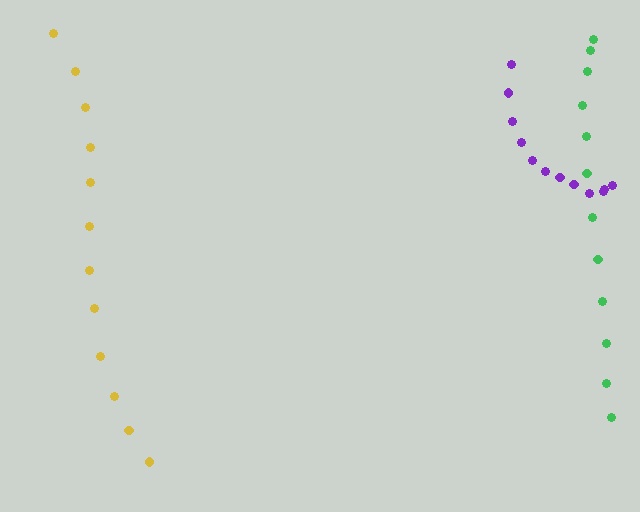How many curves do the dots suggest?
There are 3 distinct paths.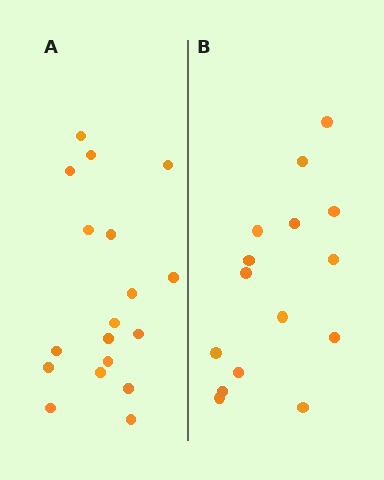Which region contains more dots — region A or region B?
Region A (the left region) has more dots.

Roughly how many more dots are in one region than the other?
Region A has just a few more — roughly 2 or 3 more dots than region B.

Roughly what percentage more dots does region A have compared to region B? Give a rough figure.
About 20% more.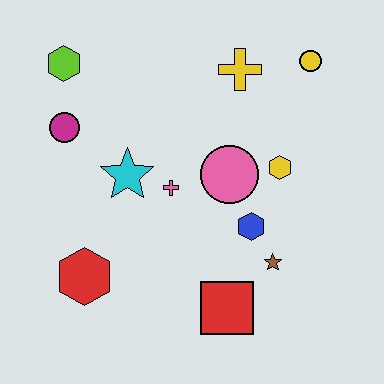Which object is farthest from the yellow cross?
The red hexagon is farthest from the yellow cross.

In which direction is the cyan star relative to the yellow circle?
The cyan star is to the left of the yellow circle.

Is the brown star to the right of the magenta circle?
Yes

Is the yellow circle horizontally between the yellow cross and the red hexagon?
No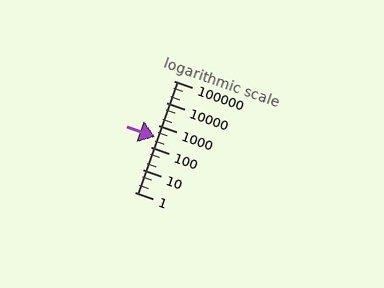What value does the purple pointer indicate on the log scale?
The pointer indicates approximately 310.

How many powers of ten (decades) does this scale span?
The scale spans 5 decades, from 1 to 100000.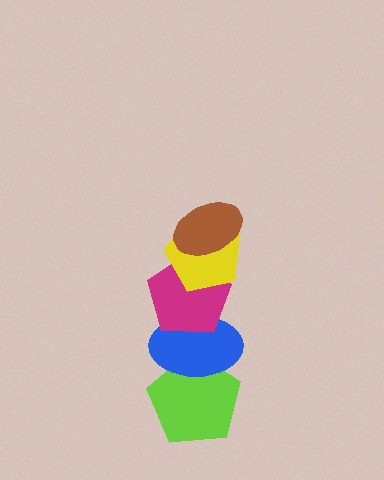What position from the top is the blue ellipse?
The blue ellipse is 4th from the top.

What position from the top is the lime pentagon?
The lime pentagon is 5th from the top.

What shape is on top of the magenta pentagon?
The yellow pentagon is on top of the magenta pentagon.